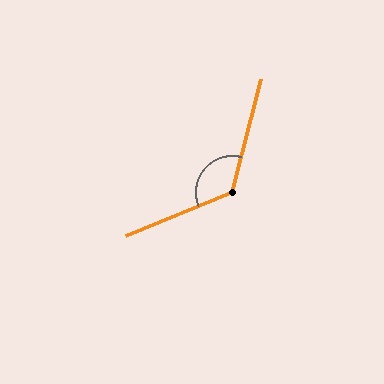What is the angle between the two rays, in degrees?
Approximately 127 degrees.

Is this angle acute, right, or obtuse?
It is obtuse.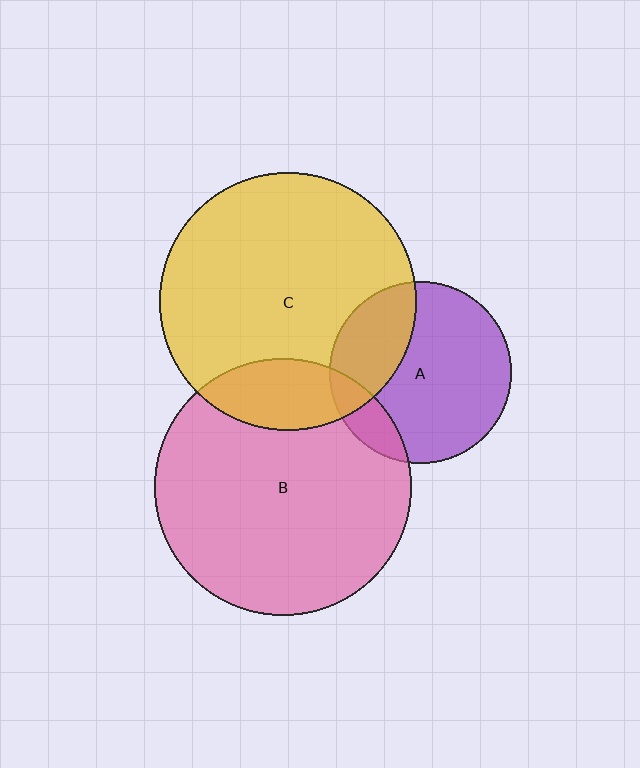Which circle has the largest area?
Circle C (yellow).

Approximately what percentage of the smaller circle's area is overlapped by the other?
Approximately 15%.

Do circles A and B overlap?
Yes.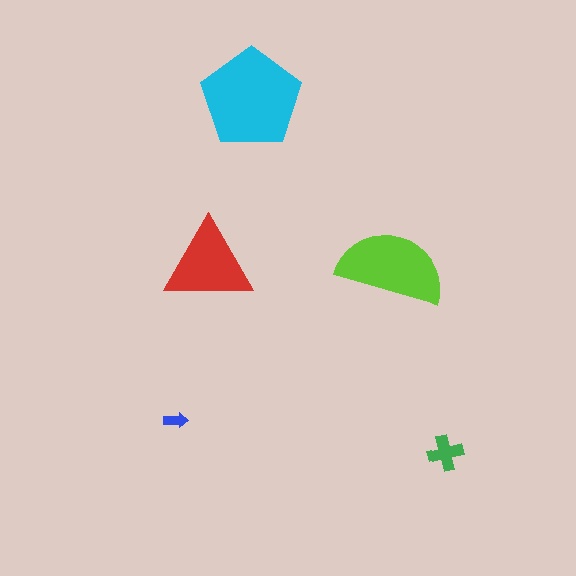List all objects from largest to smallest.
The cyan pentagon, the lime semicircle, the red triangle, the green cross, the blue arrow.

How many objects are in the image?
There are 5 objects in the image.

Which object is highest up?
The cyan pentagon is topmost.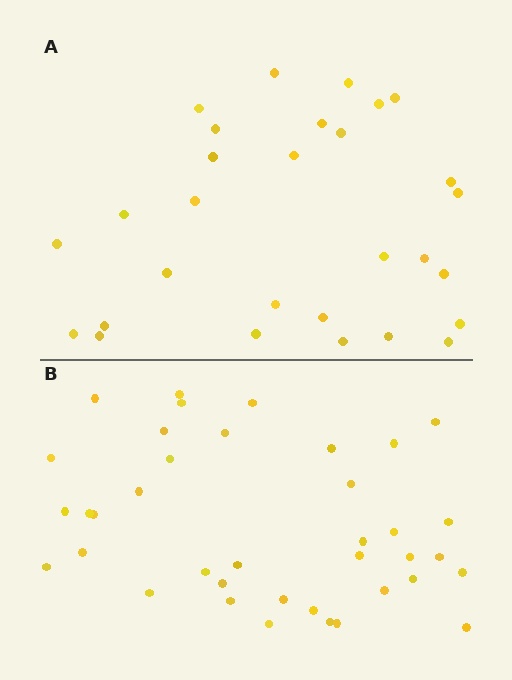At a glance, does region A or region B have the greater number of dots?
Region B (the bottom region) has more dots.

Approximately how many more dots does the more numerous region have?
Region B has roughly 8 or so more dots than region A.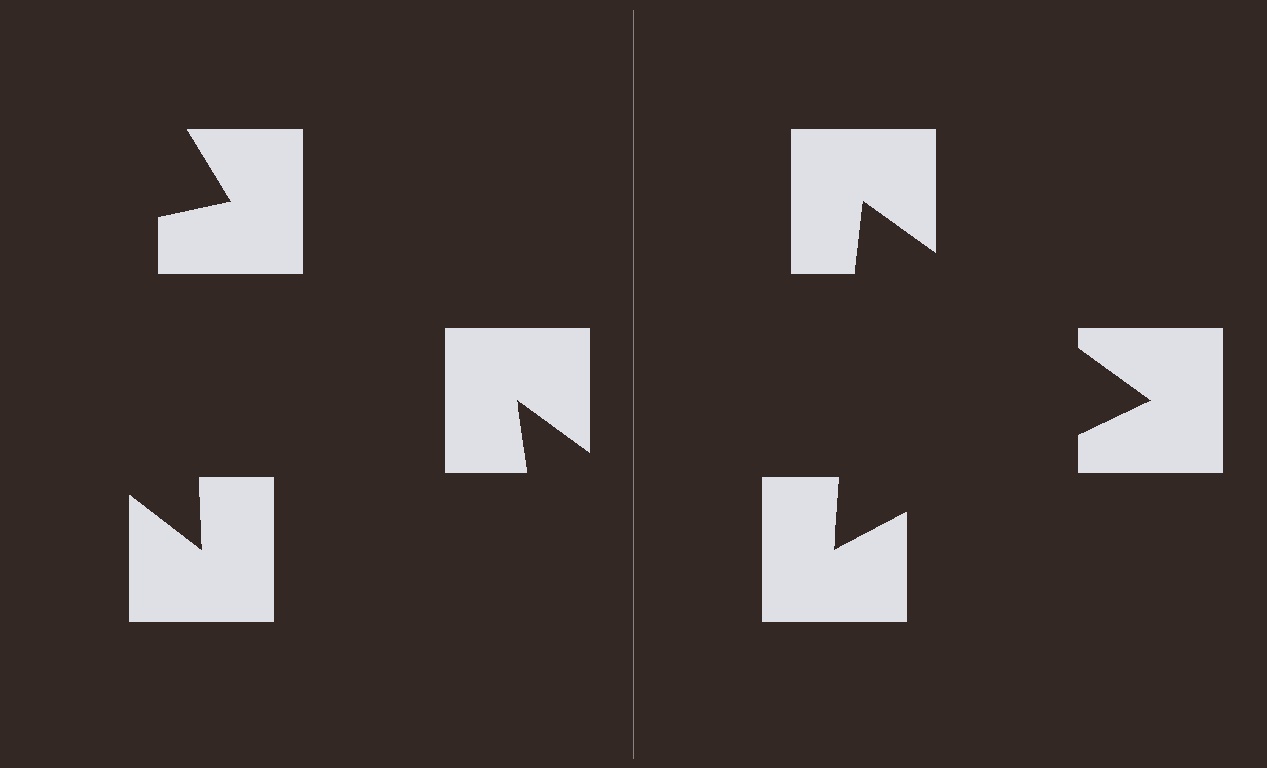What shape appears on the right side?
An illusory triangle.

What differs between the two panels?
The notched squares are positioned identically on both sides; only the wedge orientations differ. On the right they align to a triangle; on the left they are misaligned.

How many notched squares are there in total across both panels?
6 — 3 on each side.